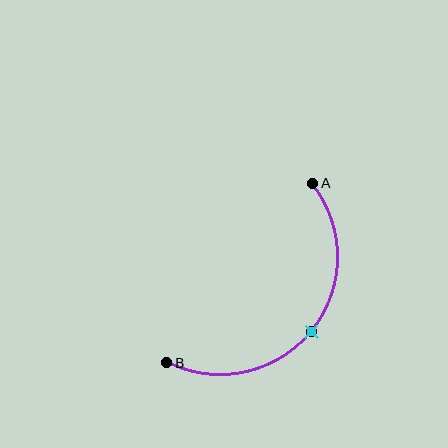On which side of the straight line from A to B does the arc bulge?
The arc bulges below and to the right of the straight line connecting A and B.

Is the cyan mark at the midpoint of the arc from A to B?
Yes. The cyan mark lies on the arc at equal arc-length from both A and B — it is the arc midpoint.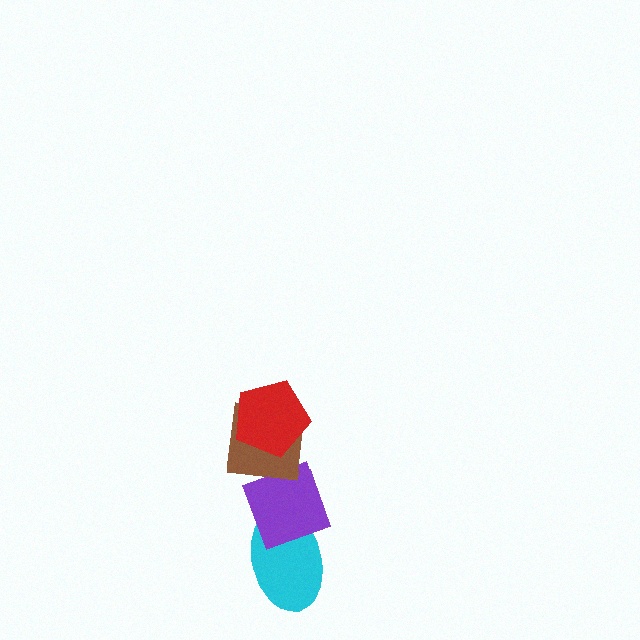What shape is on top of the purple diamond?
The brown square is on top of the purple diamond.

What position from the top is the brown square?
The brown square is 2nd from the top.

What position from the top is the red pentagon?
The red pentagon is 1st from the top.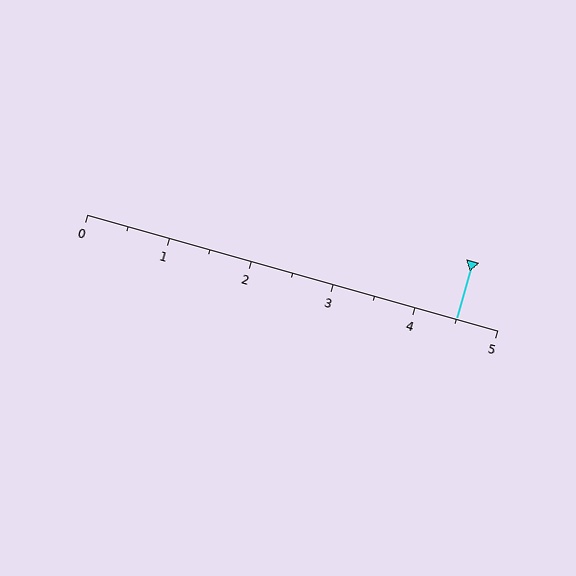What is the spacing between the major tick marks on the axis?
The major ticks are spaced 1 apart.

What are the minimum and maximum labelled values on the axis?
The axis runs from 0 to 5.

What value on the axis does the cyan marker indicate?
The marker indicates approximately 4.5.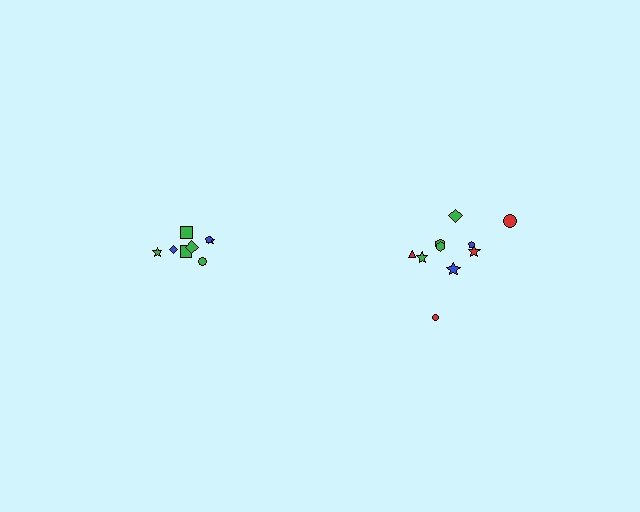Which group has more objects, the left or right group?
The right group.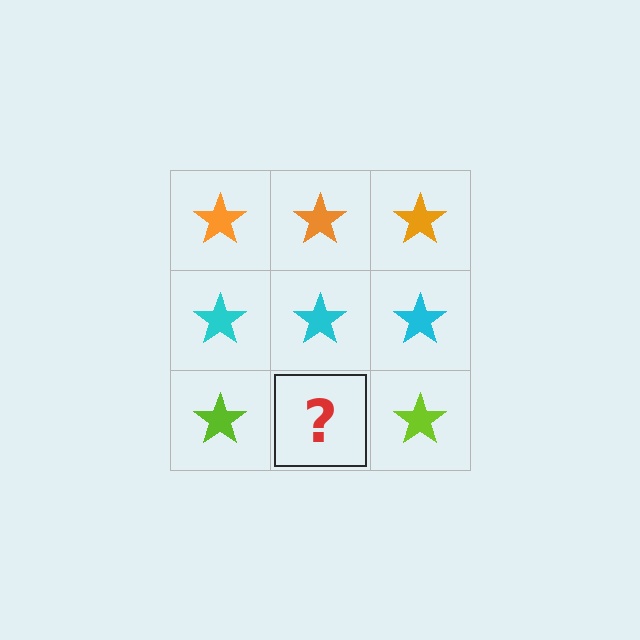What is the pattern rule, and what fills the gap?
The rule is that each row has a consistent color. The gap should be filled with a lime star.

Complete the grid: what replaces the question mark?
The question mark should be replaced with a lime star.